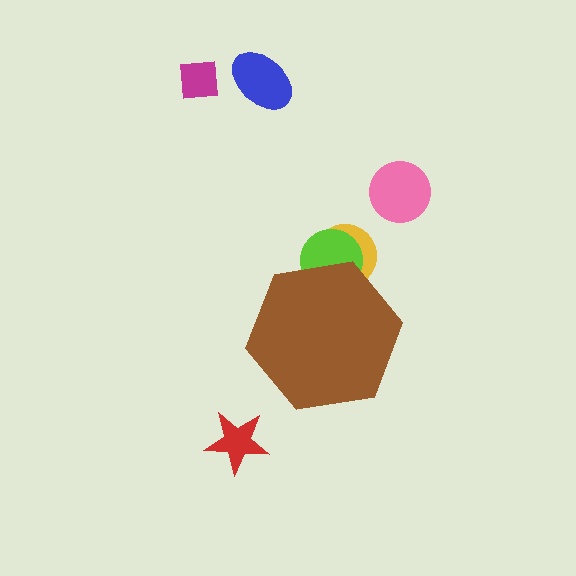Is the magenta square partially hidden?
No, the magenta square is fully visible.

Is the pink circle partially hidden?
No, the pink circle is fully visible.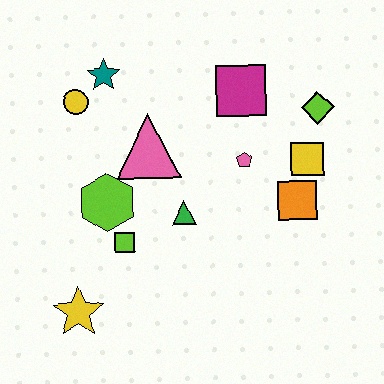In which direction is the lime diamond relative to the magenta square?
The lime diamond is to the right of the magenta square.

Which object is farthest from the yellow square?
The yellow star is farthest from the yellow square.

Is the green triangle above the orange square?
No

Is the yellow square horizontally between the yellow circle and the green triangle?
No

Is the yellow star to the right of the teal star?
No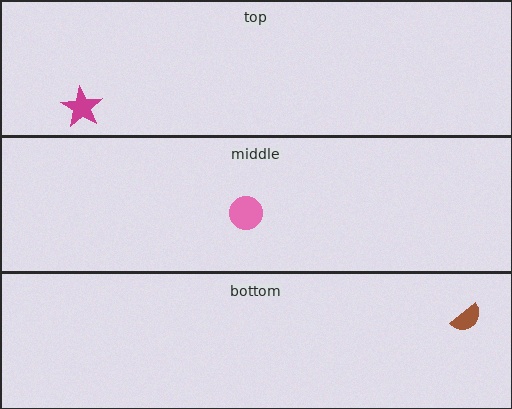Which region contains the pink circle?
The middle region.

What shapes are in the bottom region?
The brown semicircle.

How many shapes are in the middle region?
1.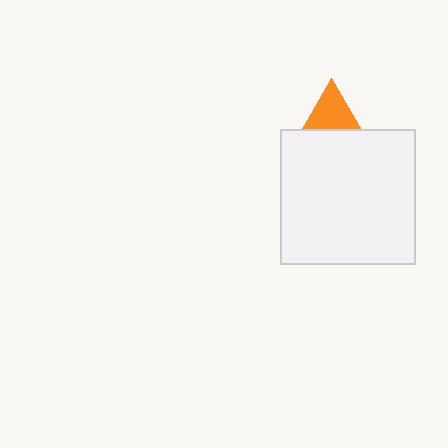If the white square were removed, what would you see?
You would see the complete orange triangle.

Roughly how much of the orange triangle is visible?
A small part of it is visible (roughly 33%).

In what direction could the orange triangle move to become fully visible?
The orange triangle could move up. That would shift it out from behind the white square entirely.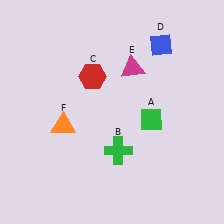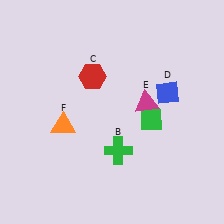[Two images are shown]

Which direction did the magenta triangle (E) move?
The magenta triangle (E) moved down.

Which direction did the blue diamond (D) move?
The blue diamond (D) moved down.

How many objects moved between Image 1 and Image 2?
2 objects moved between the two images.